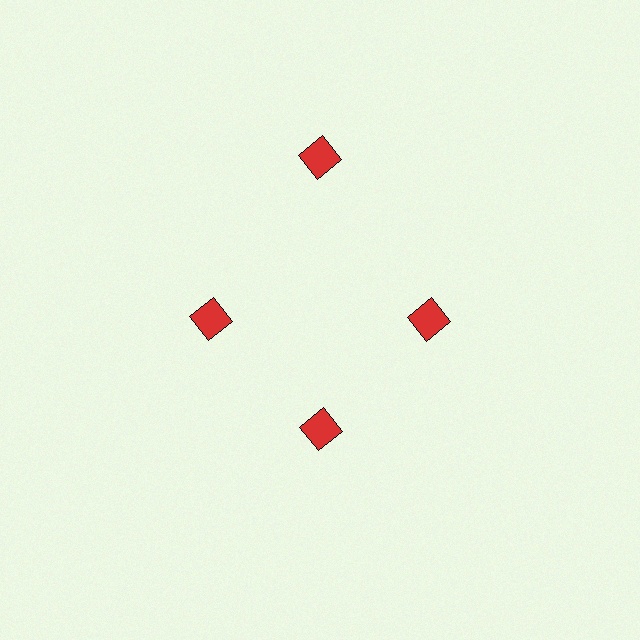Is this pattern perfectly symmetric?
No. The 4 red diamonds are arranged in a ring, but one element near the 12 o'clock position is pushed outward from the center, breaking the 4-fold rotational symmetry.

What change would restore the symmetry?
The symmetry would be restored by moving it inward, back onto the ring so that all 4 diamonds sit at equal angles and equal distance from the center.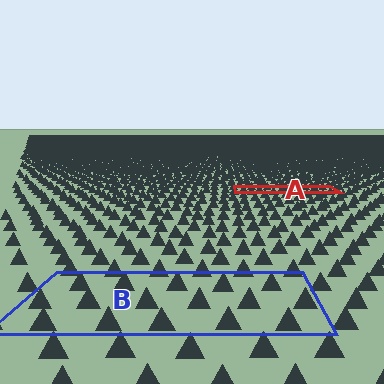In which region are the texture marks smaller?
The texture marks are smaller in region A, because it is farther away.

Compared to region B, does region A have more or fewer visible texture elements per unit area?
Region A has more texture elements per unit area — they are packed more densely because it is farther away.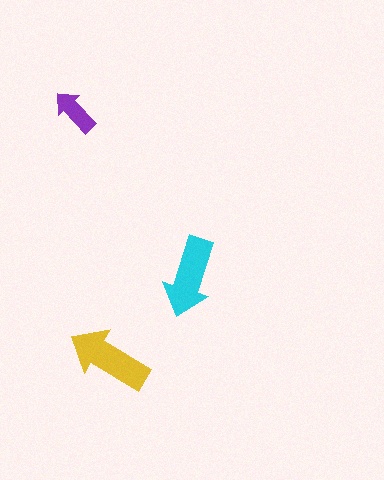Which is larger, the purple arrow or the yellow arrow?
The yellow one.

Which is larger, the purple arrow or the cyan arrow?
The cyan one.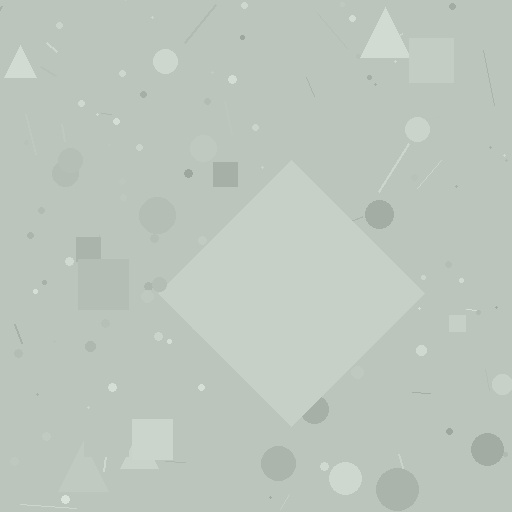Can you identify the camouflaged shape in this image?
The camouflaged shape is a diamond.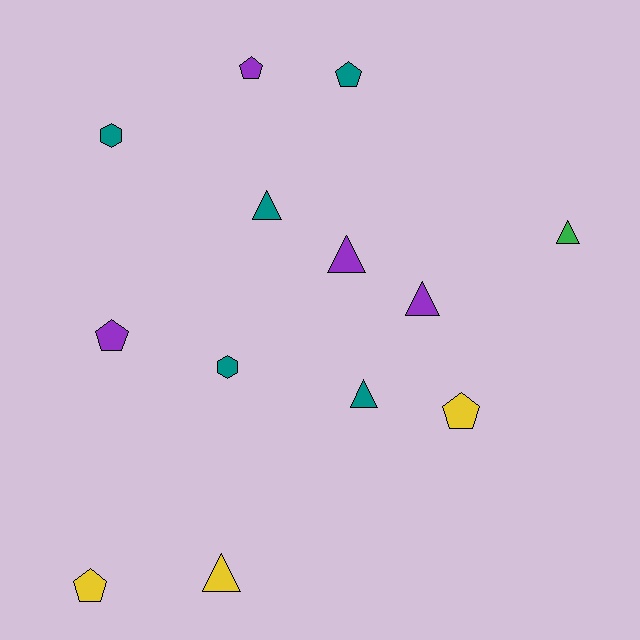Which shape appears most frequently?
Triangle, with 6 objects.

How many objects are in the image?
There are 13 objects.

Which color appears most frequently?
Teal, with 5 objects.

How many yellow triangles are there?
There is 1 yellow triangle.